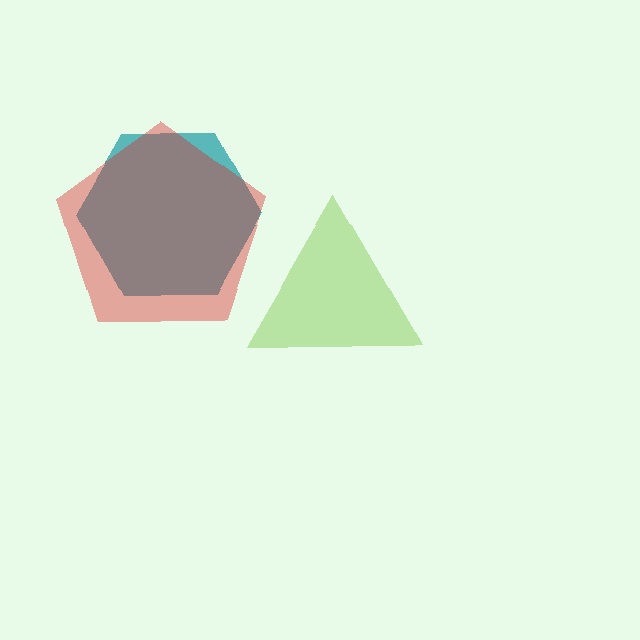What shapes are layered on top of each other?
The layered shapes are: a lime triangle, a teal hexagon, a red pentagon.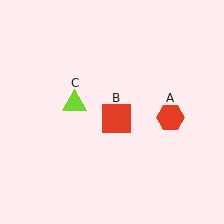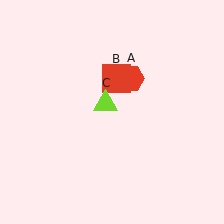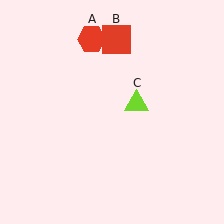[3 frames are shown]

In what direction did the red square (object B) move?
The red square (object B) moved up.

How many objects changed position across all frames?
3 objects changed position: red hexagon (object A), red square (object B), lime triangle (object C).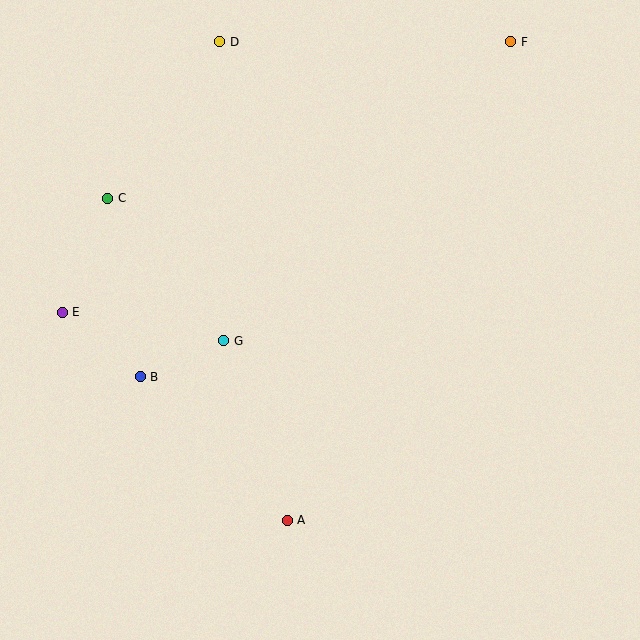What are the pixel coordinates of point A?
Point A is at (287, 520).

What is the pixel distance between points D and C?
The distance between D and C is 192 pixels.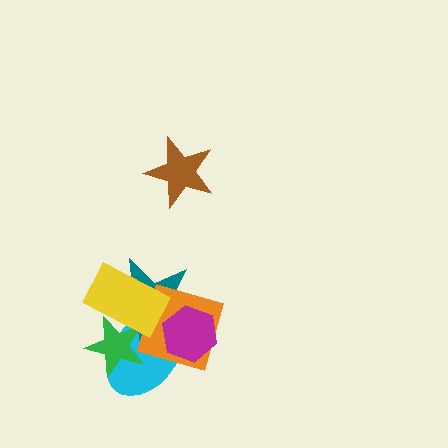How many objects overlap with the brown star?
0 objects overlap with the brown star.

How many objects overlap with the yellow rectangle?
4 objects overlap with the yellow rectangle.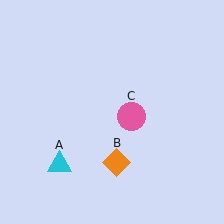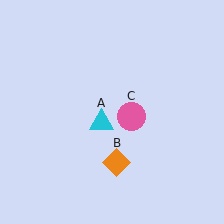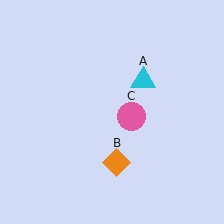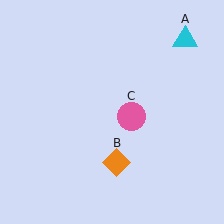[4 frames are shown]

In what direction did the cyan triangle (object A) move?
The cyan triangle (object A) moved up and to the right.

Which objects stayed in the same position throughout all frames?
Orange diamond (object B) and pink circle (object C) remained stationary.